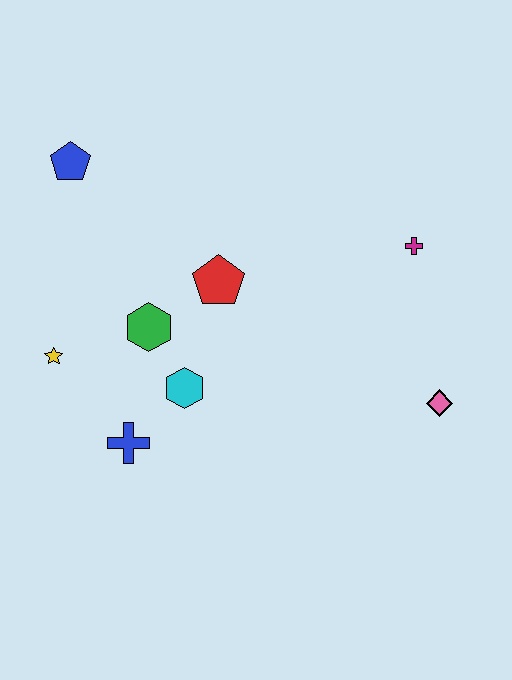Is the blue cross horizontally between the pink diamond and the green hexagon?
No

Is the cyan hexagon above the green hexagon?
No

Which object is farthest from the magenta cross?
The yellow star is farthest from the magenta cross.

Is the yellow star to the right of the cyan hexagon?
No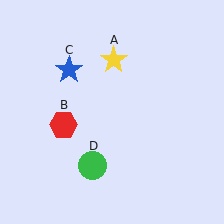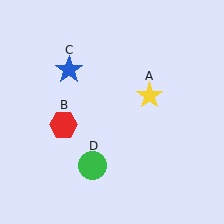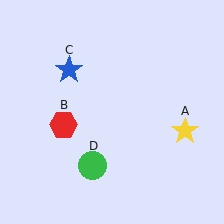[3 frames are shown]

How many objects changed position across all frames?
1 object changed position: yellow star (object A).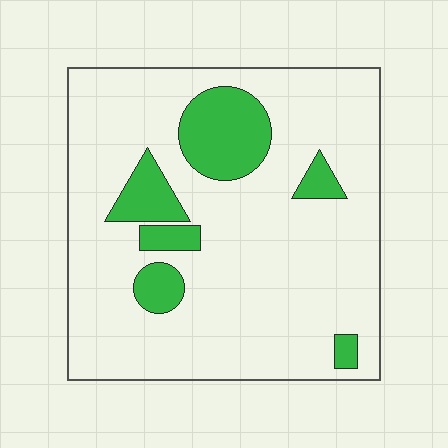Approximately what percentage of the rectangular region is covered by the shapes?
Approximately 15%.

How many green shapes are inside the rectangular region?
6.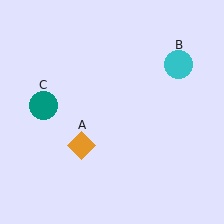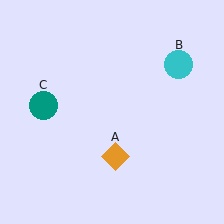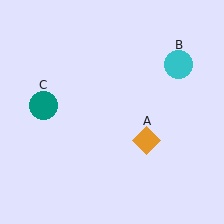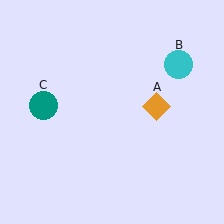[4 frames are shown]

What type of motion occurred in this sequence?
The orange diamond (object A) rotated counterclockwise around the center of the scene.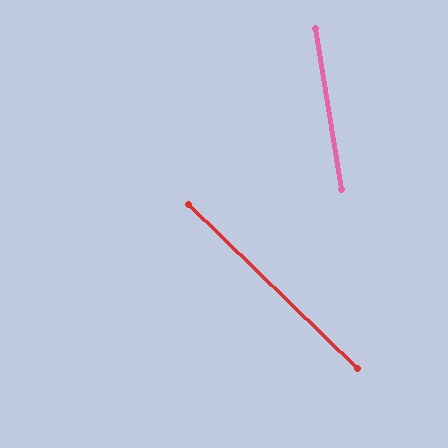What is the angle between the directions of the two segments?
Approximately 37 degrees.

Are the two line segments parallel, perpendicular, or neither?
Neither parallel nor perpendicular — they differ by about 37°.